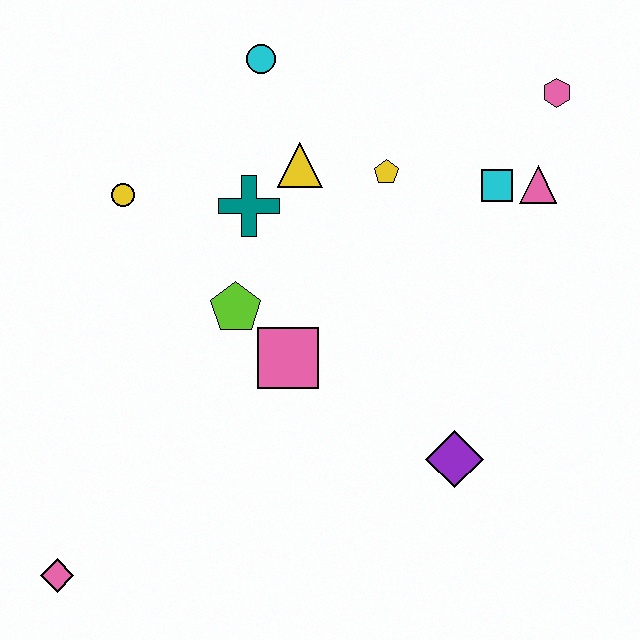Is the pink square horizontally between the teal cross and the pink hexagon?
Yes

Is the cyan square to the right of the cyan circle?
Yes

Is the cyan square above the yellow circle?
Yes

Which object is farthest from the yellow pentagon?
The pink diamond is farthest from the yellow pentagon.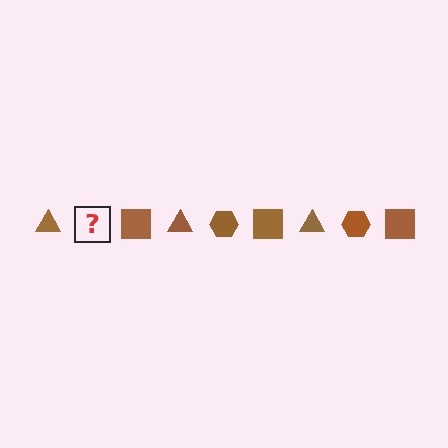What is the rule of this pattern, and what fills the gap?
The rule is that the pattern cycles through triangle, hexagon, square shapes in brown. The gap should be filled with a brown hexagon.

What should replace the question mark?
The question mark should be replaced with a brown hexagon.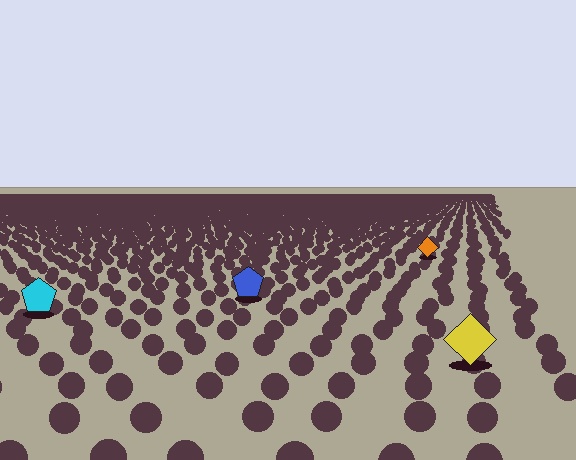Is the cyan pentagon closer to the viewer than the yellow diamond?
No. The yellow diamond is closer — you can tell from the texture gradient: the ground texture is coarser near it.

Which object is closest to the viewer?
The yellow diamond is closest. The texture marks near it are larger and more spread out.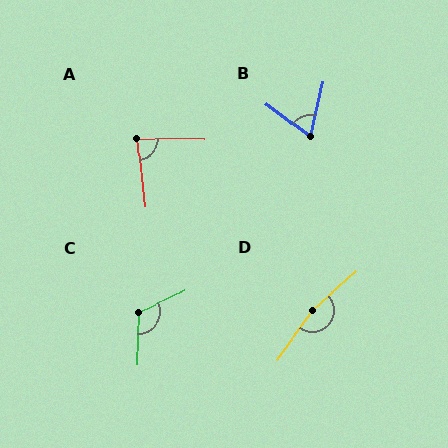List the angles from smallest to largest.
B (66°), A (83°), C (115°), D (167°).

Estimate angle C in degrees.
Approximately 115 degrees.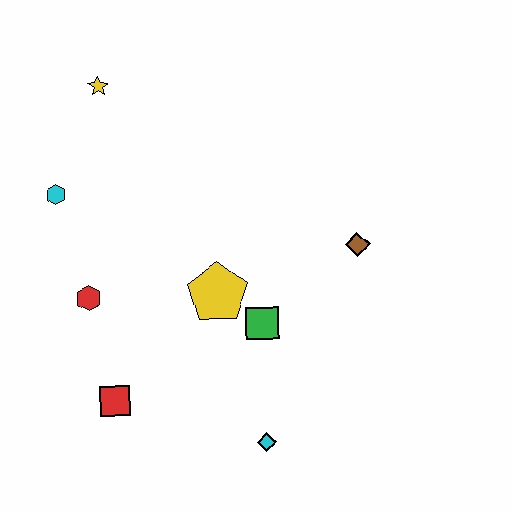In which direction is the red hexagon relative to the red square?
The red hexagon is above the red square.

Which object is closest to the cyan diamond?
The green square is closest to the cyan diamond.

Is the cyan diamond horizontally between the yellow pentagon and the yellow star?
No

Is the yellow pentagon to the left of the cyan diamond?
Yes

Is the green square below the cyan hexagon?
Yes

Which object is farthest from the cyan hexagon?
The cyan diamond is farthest from the cyan hexagon.